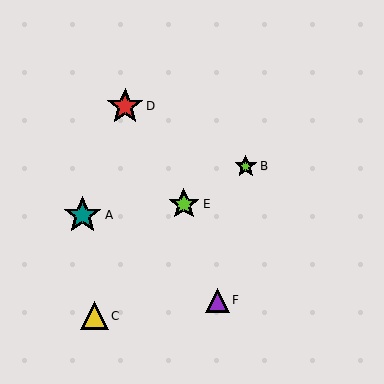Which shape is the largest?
The teal star (labeled A) is the largest.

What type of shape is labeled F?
Shape F is a purple triangle.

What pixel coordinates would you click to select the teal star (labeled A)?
Click at (83, 215) to select the teal star A.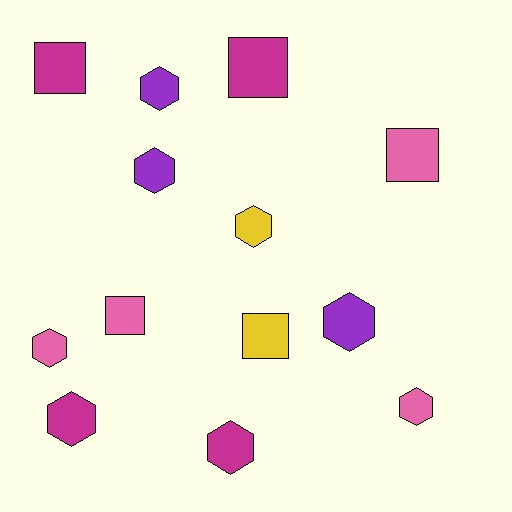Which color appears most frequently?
Magenta, with 4 objects.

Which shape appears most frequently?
Hexagon, with 8 objects.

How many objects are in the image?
There are 13 objects.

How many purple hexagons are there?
There are 3 purple hexagons.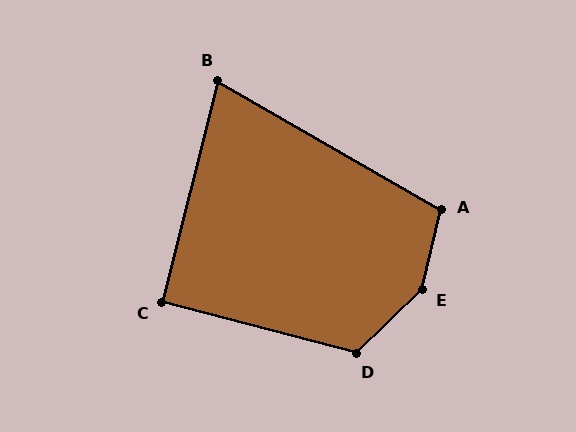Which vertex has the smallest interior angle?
B, at approximately 74 degrees.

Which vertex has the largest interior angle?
E, at approximately 147 degrees.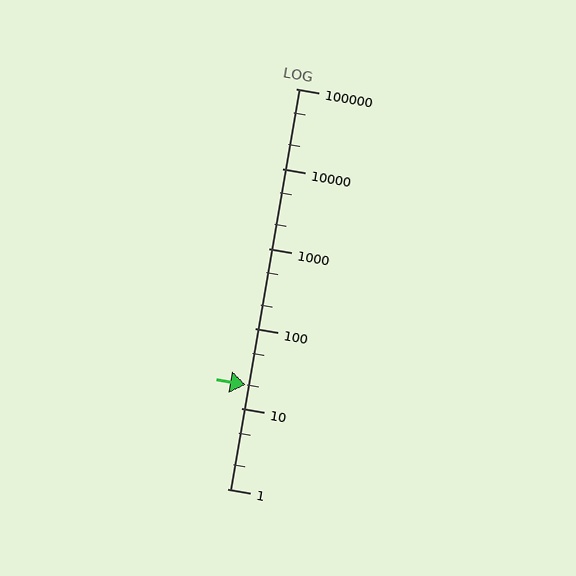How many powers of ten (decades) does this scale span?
The scale spans 5 decades, from 1 to 100000.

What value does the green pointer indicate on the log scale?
The pointer indicates approximately 20.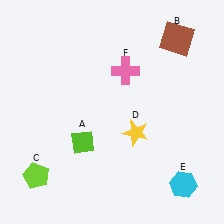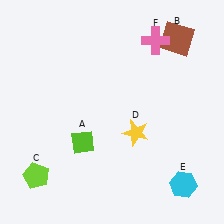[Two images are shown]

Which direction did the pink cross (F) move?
The pink cross (F) moved up.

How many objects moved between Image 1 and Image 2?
1 object moved between the two images.